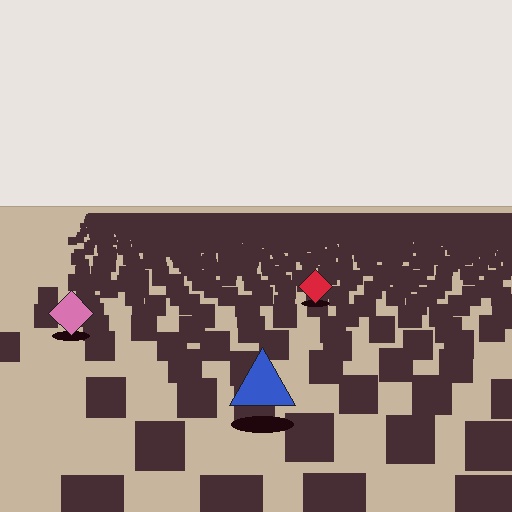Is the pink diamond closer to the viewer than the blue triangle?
No. The blue triangle is closer — you can tell from the texture gradient: the ground texture is coarser near it.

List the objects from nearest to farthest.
From nearest to farthest: the blue triangle, the pink diamond, the red diamond.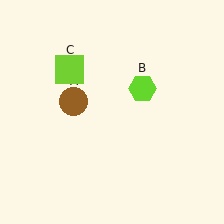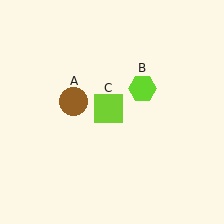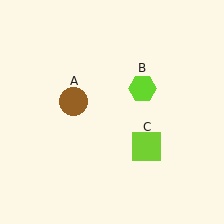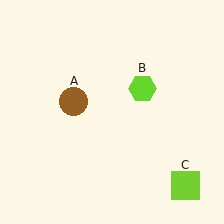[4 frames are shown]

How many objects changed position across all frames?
1 object changed position: lime square (object C).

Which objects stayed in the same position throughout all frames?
Brown circle (object A) and lime hexagon (object B) remained stationary.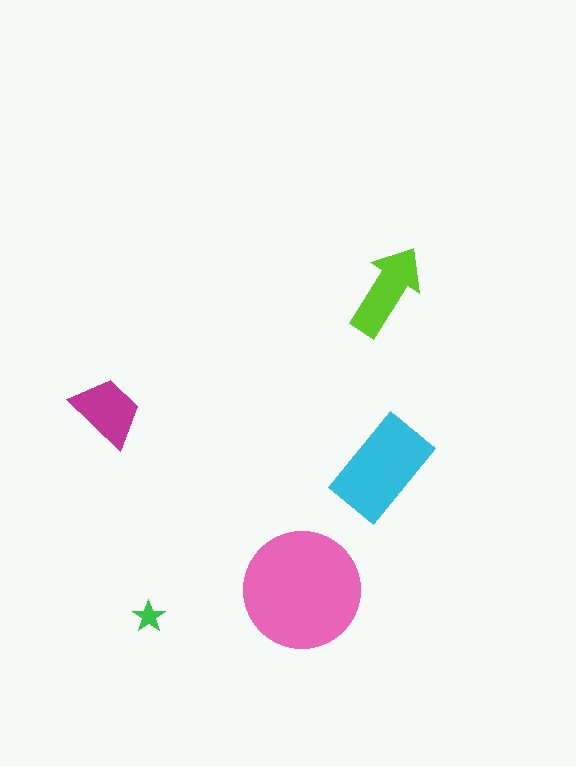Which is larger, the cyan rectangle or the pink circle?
The pink circle.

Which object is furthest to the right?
The lime arrow is rightmost.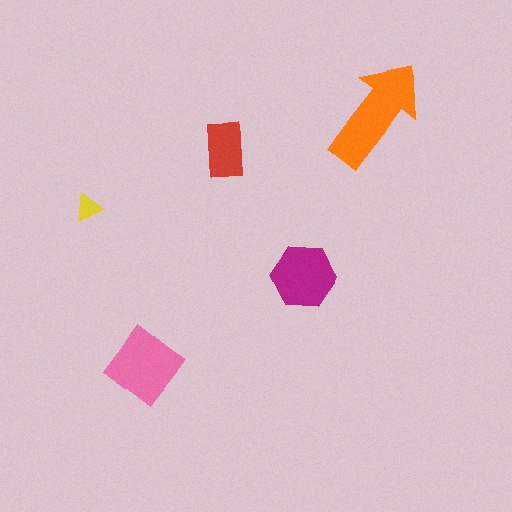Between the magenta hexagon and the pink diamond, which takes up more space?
The pink diamond.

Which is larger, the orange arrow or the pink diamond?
The orange arrow.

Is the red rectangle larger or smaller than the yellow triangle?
Larger.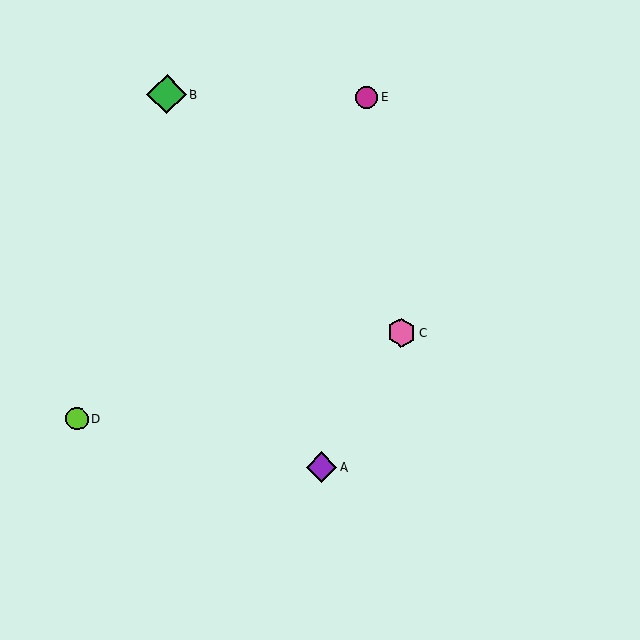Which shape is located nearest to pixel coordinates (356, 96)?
The magenta circle (labeled E) at (367, 97) is nearest to that location.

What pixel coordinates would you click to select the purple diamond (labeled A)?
Click at (322, 467) to select the purple diamond A.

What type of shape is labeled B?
Shape B is a green diamond.